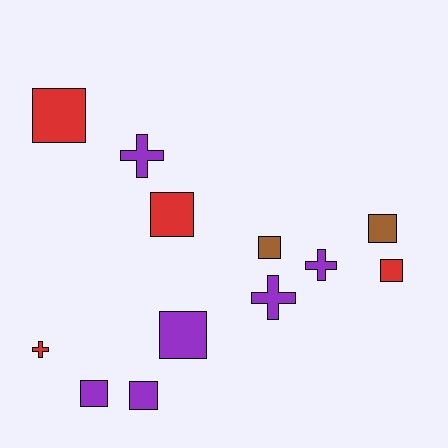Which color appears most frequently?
Purple, with 6 objects.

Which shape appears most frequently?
Square, with 8 objects.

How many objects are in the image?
There are 12 objects.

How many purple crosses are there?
There are 3 purple crosses.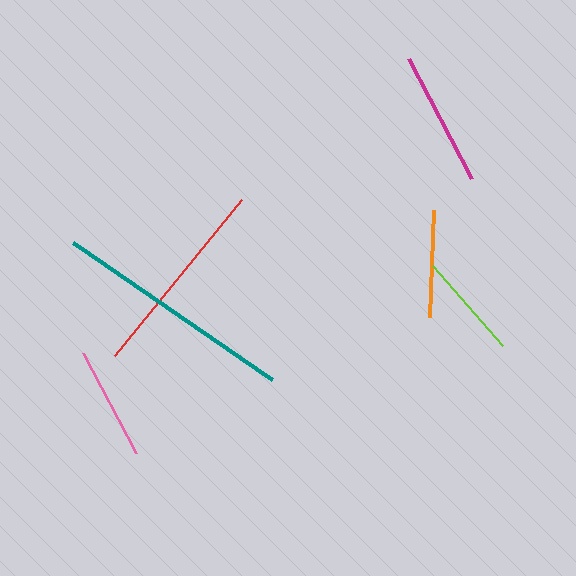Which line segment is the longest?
The teal line is the longest at approximately 242 pixels.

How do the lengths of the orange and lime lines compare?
The orange and lime lines are approximately the same length.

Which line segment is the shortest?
The lime line is the shortest at approximately 106 pixels.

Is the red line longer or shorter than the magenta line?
The red line is longer than the magenta line.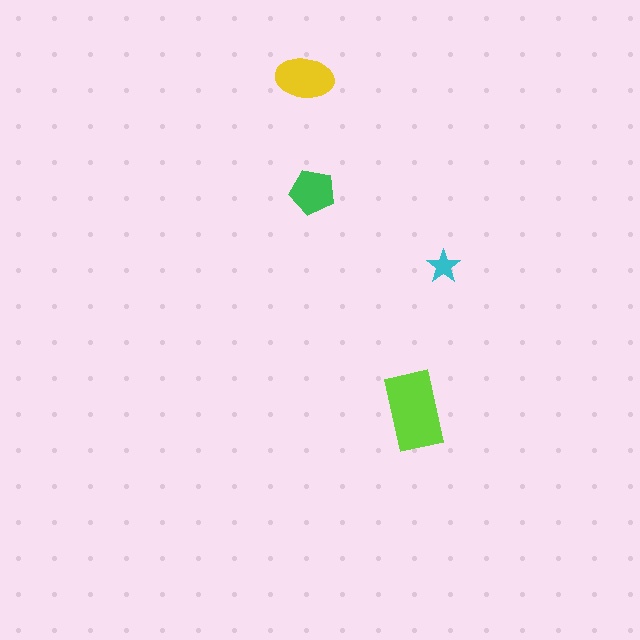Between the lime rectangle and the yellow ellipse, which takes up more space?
The lime rectangle.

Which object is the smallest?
The cyan star.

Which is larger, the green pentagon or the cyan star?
The green pentagon.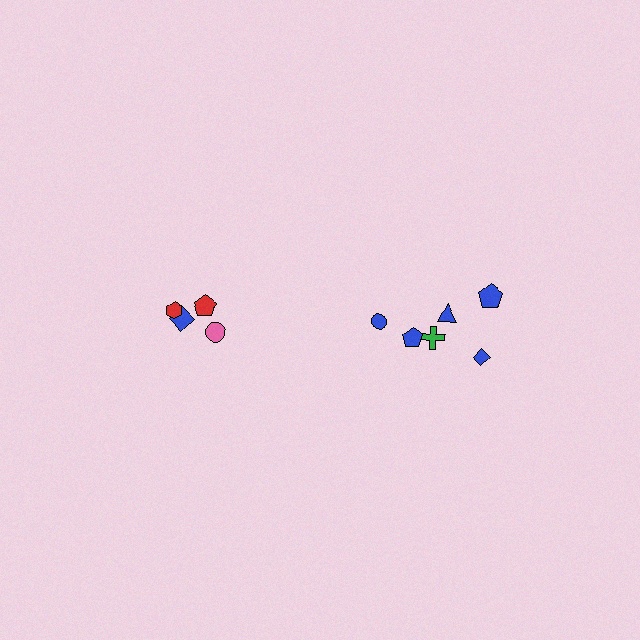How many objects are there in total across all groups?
There are 10 objects.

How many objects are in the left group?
There are 4 objects.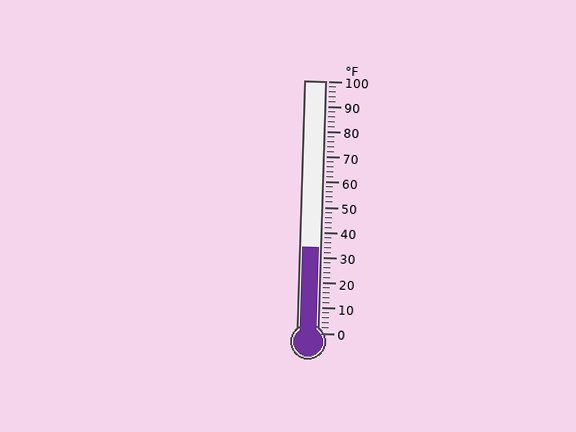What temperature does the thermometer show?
The thermometer shows approximately 34°F.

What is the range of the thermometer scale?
The thermometer scale ranges from 0°F to 100°F.